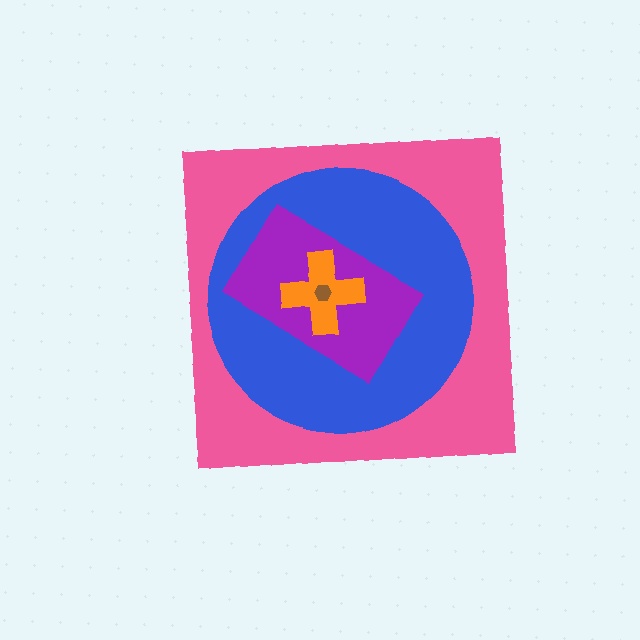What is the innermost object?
The brown hexagon.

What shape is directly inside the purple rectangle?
The orange cross.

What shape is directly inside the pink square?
The blue circle.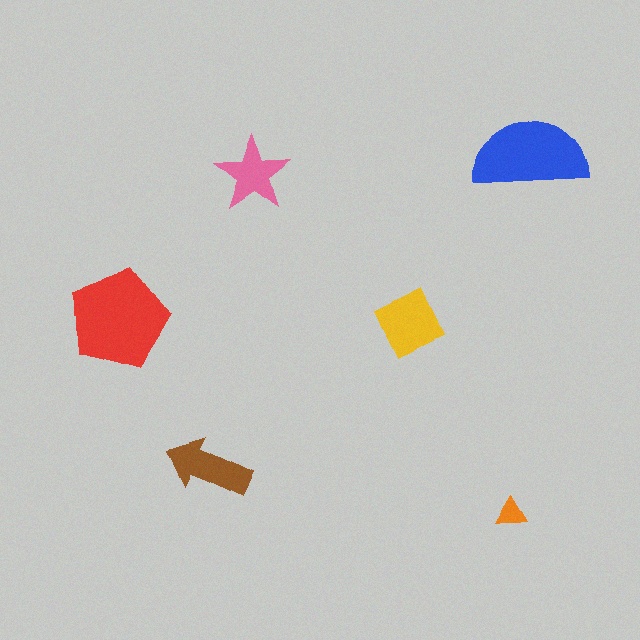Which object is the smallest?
The orange triangle.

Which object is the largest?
The red pentagon.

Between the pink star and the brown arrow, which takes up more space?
The brown arrow.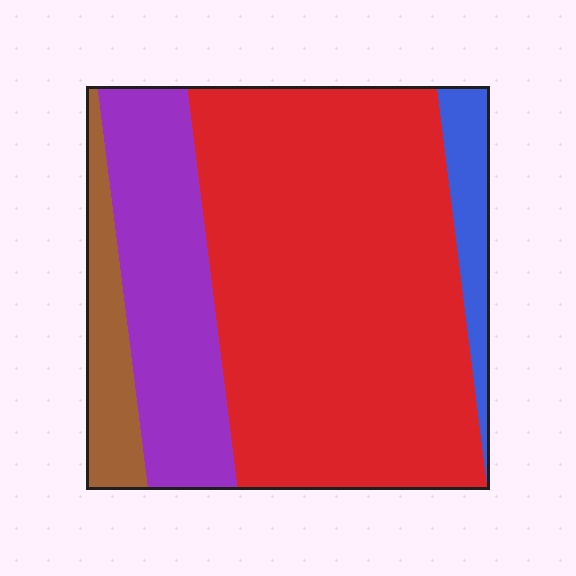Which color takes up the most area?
Red, at roughly 60%.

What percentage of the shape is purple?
Purple covers 22% of the shape.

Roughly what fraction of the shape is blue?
Blue takes up less than a quarter of the shape.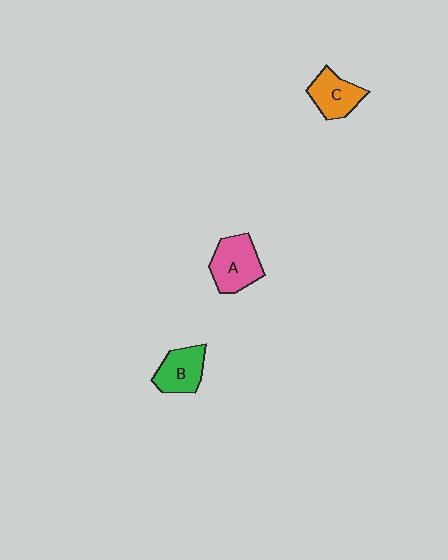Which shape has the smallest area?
Shape C (orange).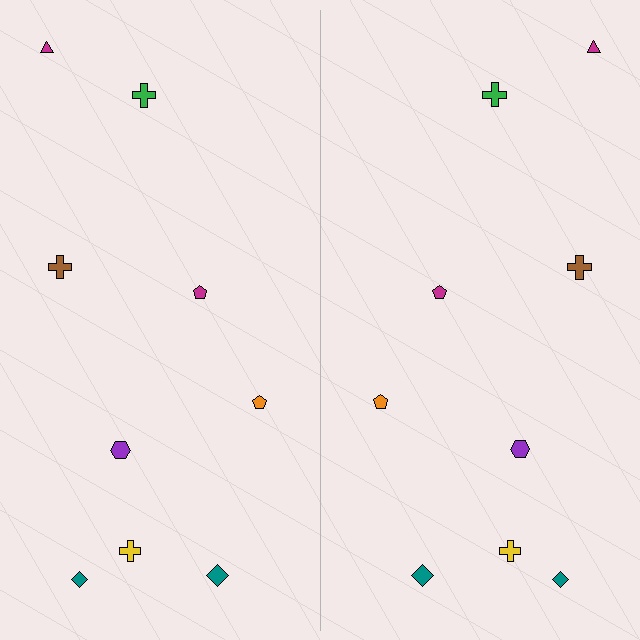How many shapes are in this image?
There are 18 shapes in this image.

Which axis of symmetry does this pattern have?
The pattern has a vertical axis of symmetry running through the center of the image.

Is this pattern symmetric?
Yes, this pattern has bilateral (reflection) symmetry.